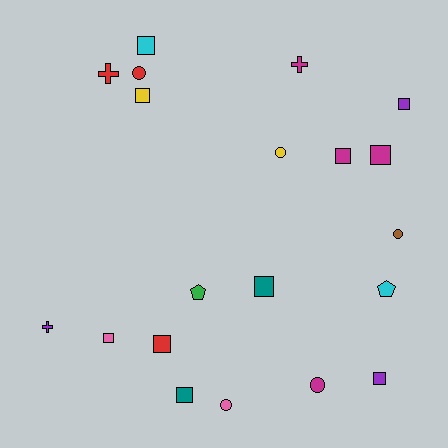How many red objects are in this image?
There are 3 red objects.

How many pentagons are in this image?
There are 2 pentagons.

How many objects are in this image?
There are 20 objects.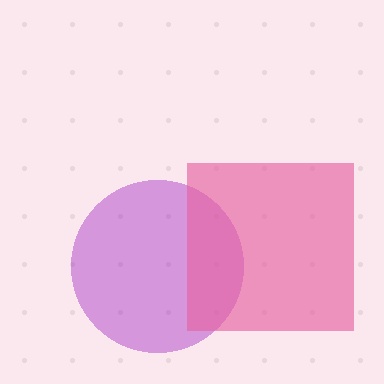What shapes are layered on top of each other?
The layered shapes are: a purple circle, a pink square.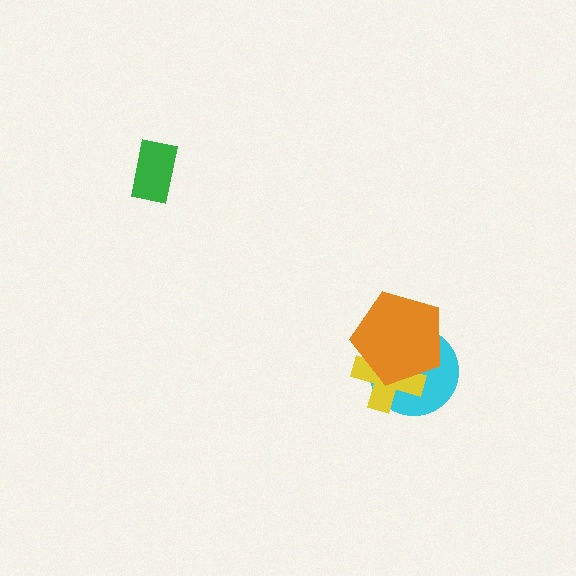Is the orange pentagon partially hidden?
No, no other shape covers it.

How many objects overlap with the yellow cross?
2 objects overlap with the yellow cross.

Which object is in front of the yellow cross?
The orange pentagon is in front of the yellow cross.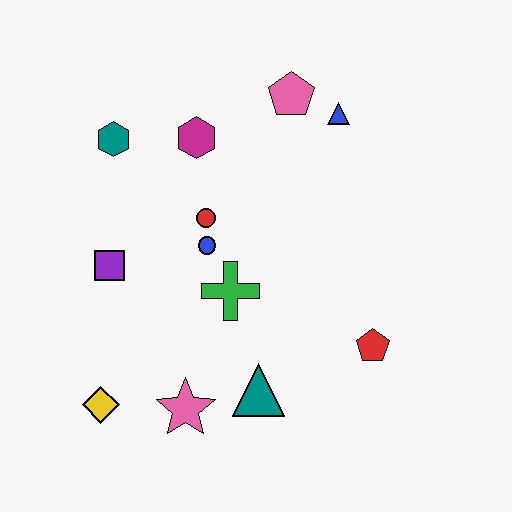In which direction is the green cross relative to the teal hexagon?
The green cross is below the teal hexagon.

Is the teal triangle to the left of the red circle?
No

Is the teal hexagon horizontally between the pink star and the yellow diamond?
Yes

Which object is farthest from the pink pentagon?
The yellow diamond is farthest from the pink pentagon.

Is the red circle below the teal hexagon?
Yes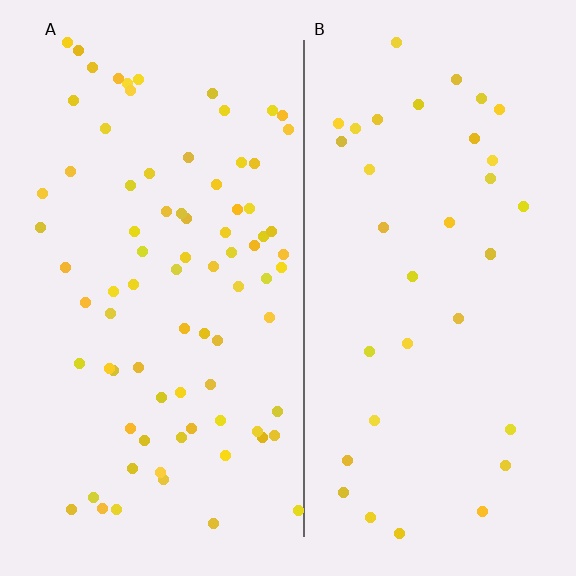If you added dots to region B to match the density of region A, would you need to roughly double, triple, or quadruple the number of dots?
Approximately double.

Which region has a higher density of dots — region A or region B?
A (the left).